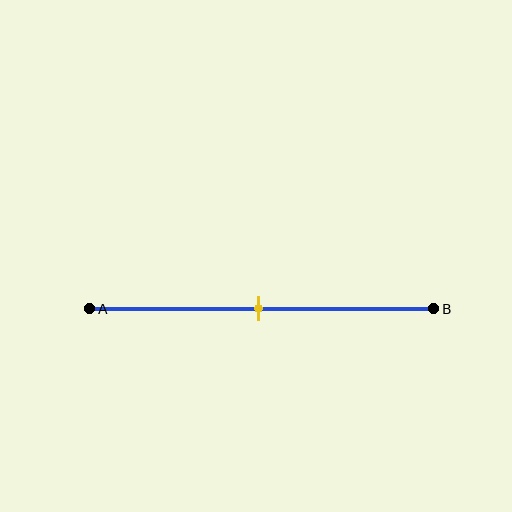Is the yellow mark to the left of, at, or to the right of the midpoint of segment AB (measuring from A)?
The yellow mark is approximately at the midpoint of segment AB.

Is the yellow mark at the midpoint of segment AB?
Yes, the mark is approximately at the midpoint.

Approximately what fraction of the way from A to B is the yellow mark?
The yellow mark is approximately 50% of the way from A to B.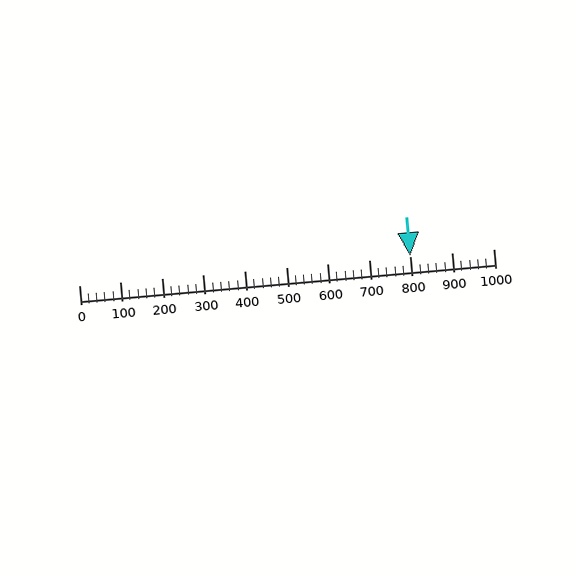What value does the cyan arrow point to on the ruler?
The cyan arrow points to approximately 800.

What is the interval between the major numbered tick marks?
The major tick marks are spaced 100 units apart.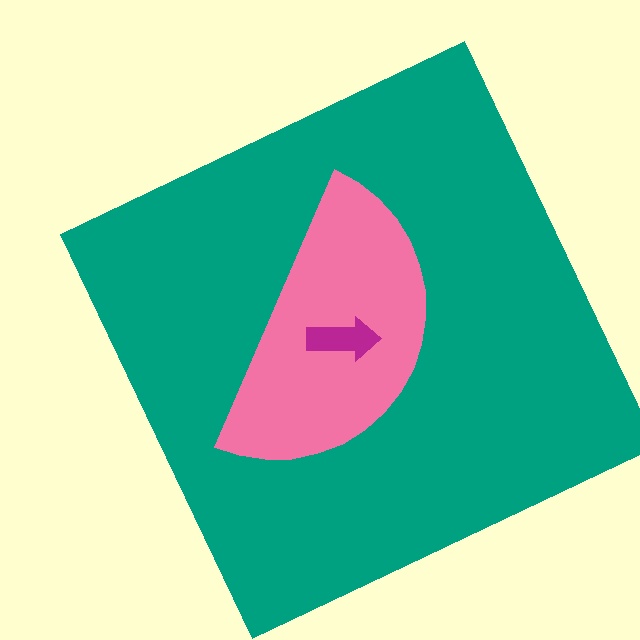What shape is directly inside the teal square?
The pink semicircle.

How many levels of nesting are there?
3.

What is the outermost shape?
The teal square.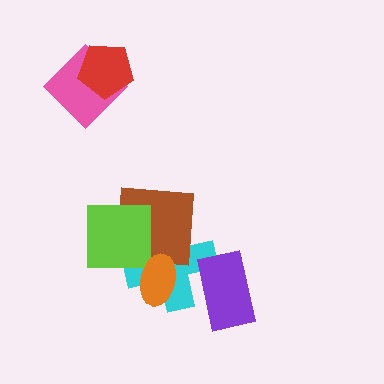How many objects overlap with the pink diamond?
1 object overlaps with the pink diamond.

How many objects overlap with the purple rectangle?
1 object overlaps with the purple rectangle.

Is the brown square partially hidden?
Yes, it is partially covered by another shape.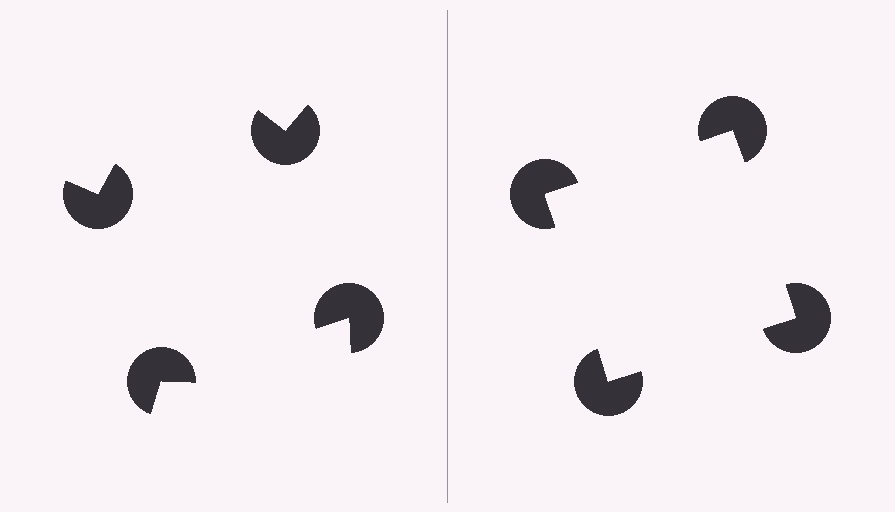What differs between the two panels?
The pac-man discs are positioned identically on both sides; only the wedge orientations differ. On the right they align to a square; on the left they are misaligned.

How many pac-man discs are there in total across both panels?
8 — 4 on each side.